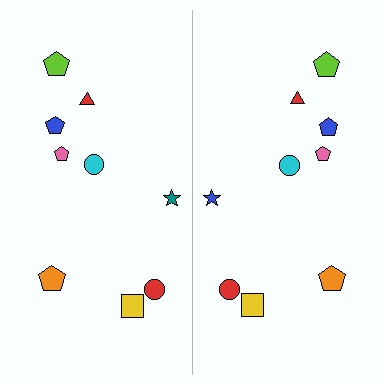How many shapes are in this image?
There are 18 shapes in this image.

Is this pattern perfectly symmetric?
No, the pattern is not perfectly symmetric. The blue star on the right side breaks the symmetry — its mirror counterpart is teal.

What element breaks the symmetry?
The blue star on the right side breaks the symmetry — its mirror counterpart is teal.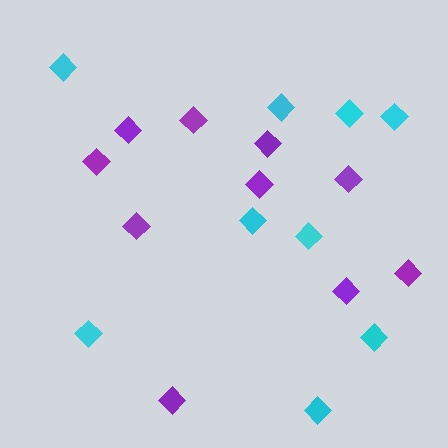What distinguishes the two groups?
There are 2 groups: one group of purple diamonds (10) and one group of cyan diamonds (9).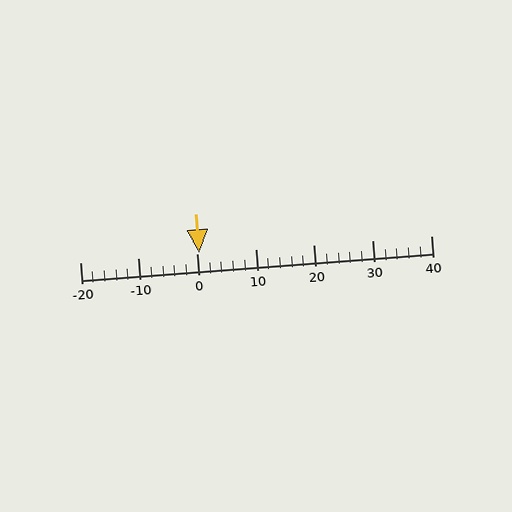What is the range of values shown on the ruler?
The ruler shows values from -20 to 40.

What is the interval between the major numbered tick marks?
The major tick marks are spaced 10 units apart.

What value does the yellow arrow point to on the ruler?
The yellow arrow points to approximately 0.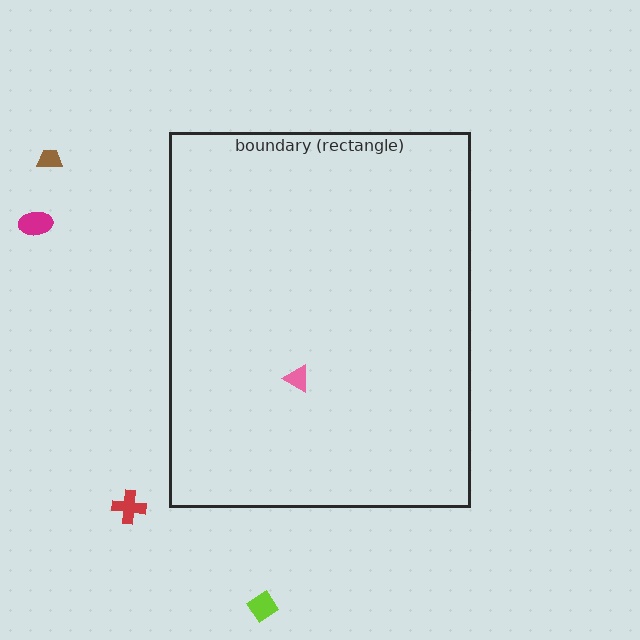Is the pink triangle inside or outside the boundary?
Inside.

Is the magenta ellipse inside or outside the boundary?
Outside.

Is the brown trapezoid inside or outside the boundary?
Outside.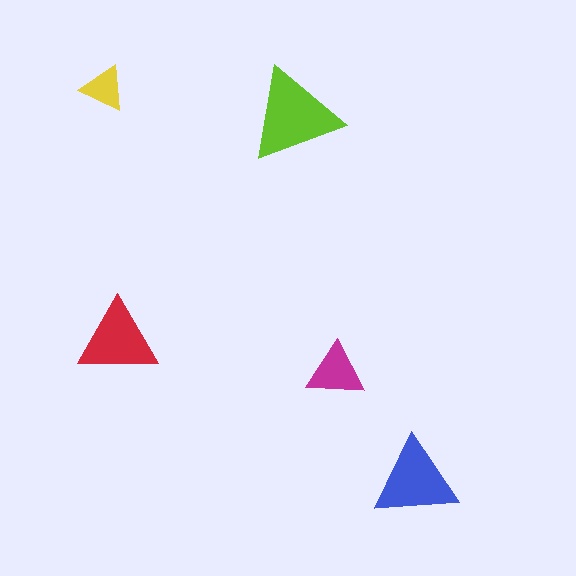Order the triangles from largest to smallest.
the lime one, the blue one, the red one, the magenta one, the yellow one.